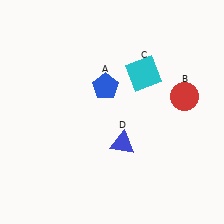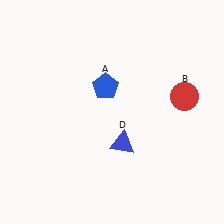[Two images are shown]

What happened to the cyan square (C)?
The cyan square (C) was removed in Image 2. It was in the top-right area of Image 1.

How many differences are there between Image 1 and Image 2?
There is 1 difference between the two images.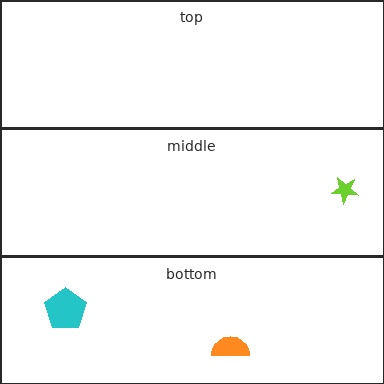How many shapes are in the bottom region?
2.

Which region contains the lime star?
The middle region.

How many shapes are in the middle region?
1.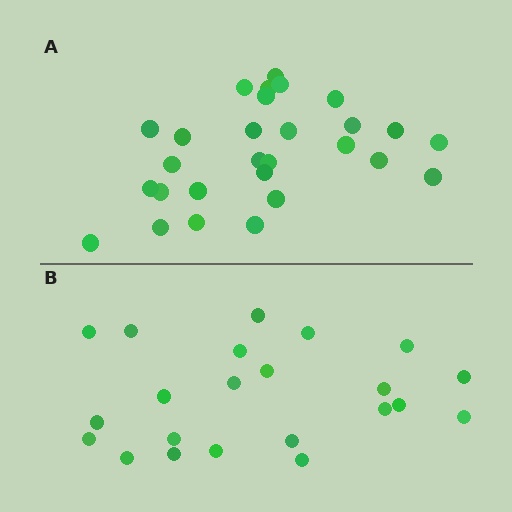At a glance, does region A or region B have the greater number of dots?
Region A (the top region) has more dots.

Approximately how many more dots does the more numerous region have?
Region A has about 6 more dots than region B.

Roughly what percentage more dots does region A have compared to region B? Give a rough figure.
About 25% more.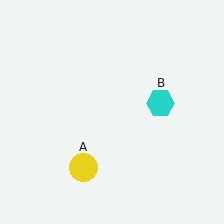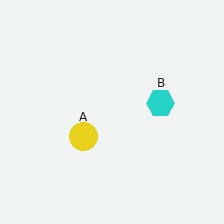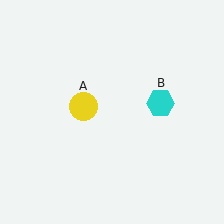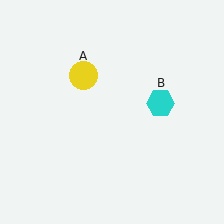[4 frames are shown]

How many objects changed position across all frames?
1 object changed position: yellow circle (object A).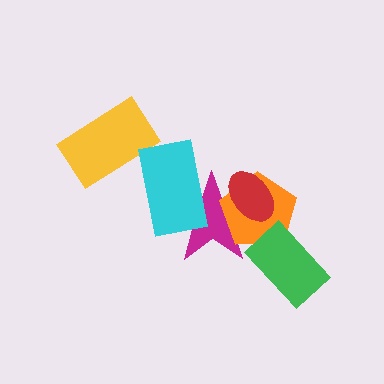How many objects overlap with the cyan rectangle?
2 objects overlap with the cyan rectangle.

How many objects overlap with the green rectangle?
1 object overlaps with the green rectangle.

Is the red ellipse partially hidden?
No, no other shape covers it.